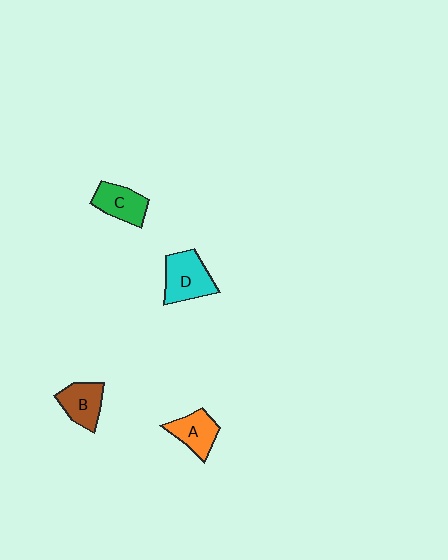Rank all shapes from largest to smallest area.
From largest to smallest: D (cyan), C (green), B (brown), A (orange).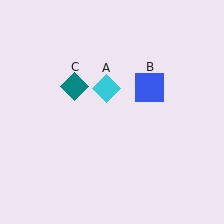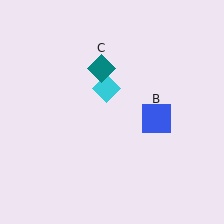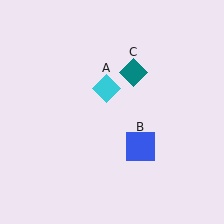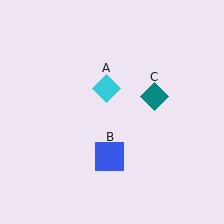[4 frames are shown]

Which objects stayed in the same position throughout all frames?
Cyan diamond (object A) remained stationary.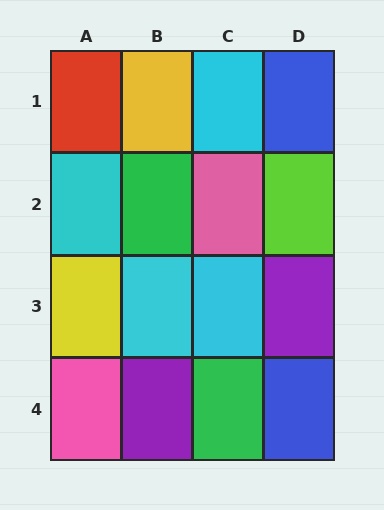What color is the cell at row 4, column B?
Purple.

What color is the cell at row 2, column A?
Cyan.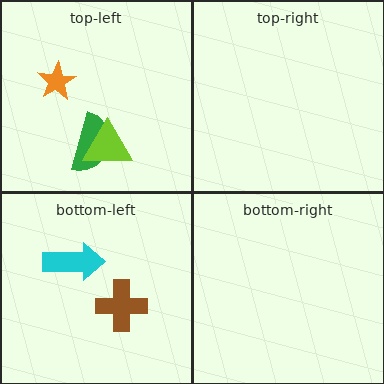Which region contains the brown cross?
The bottom-left region.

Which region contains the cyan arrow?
The bottom-left region.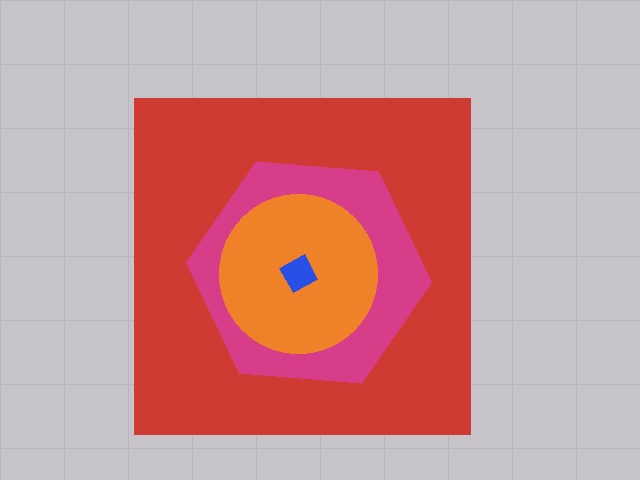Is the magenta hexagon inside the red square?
Yes.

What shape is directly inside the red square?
The magenta hexagon.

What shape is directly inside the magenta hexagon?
The orange circle.